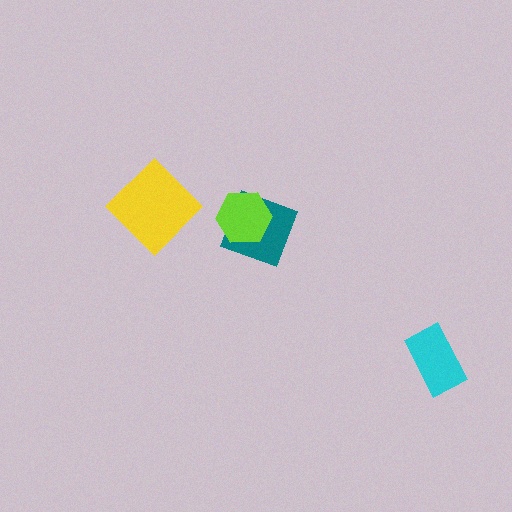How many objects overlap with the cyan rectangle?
0 objects overlap with the cyan rectangle.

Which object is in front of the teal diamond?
The lime hexagon is in front of the teal diamond.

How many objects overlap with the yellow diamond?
0 objects overlap with the yellow diamond.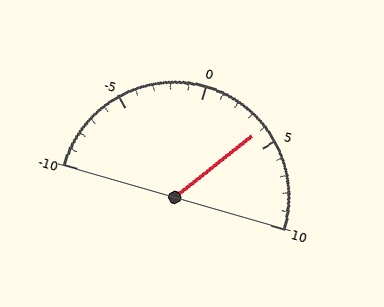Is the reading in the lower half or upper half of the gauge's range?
The reading is in the upper half of the range (-10 to 10).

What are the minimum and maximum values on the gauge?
The gauge ranges from -10 to 10.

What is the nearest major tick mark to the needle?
The nearest major tick mark is 5.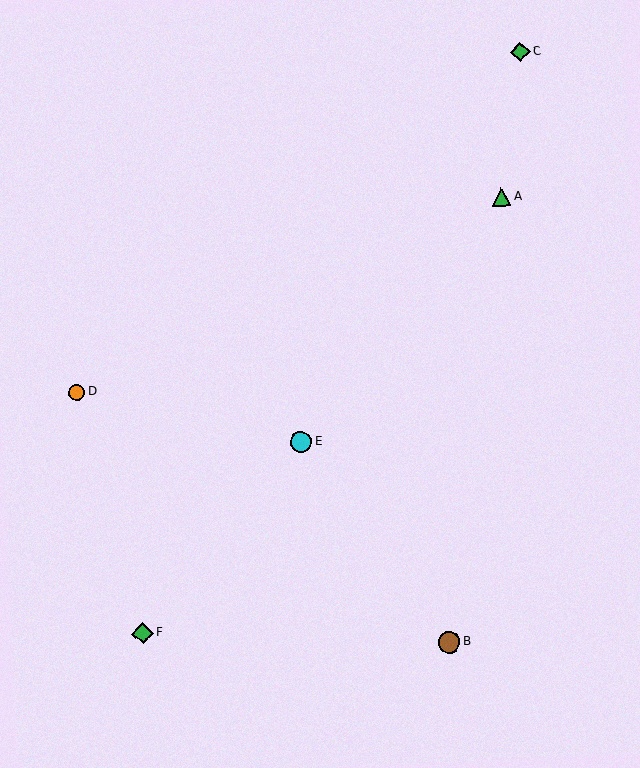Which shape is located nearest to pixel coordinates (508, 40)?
The green diamond (labeled C) at (520, 52) is nearest to that location.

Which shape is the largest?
The cyan circle (labeled E) is the largest.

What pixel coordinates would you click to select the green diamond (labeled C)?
Click at (520, 52) to select the green diamond C.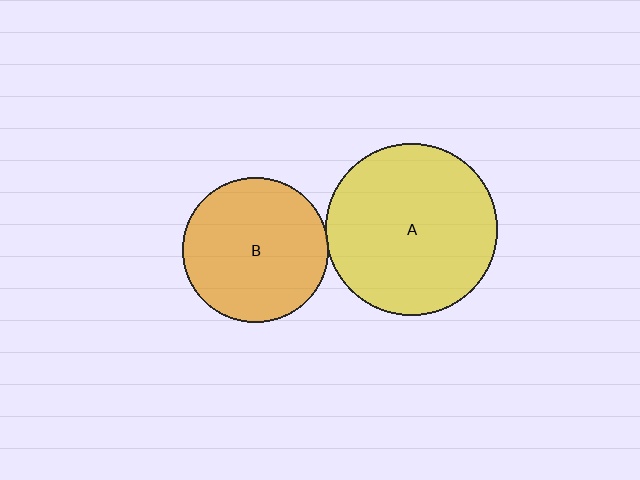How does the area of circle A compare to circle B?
Approximately 1.4 times.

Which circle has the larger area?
Circle A (yellow).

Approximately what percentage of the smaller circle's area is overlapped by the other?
Approximately 5%.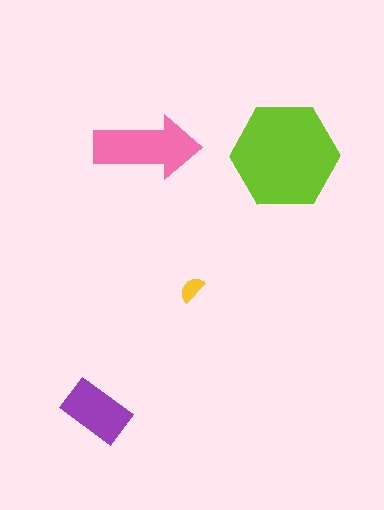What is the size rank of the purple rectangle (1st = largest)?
3rd.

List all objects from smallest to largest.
The yellow semicircle, the purple rectangle, the pink arrow, the lime hexagon.